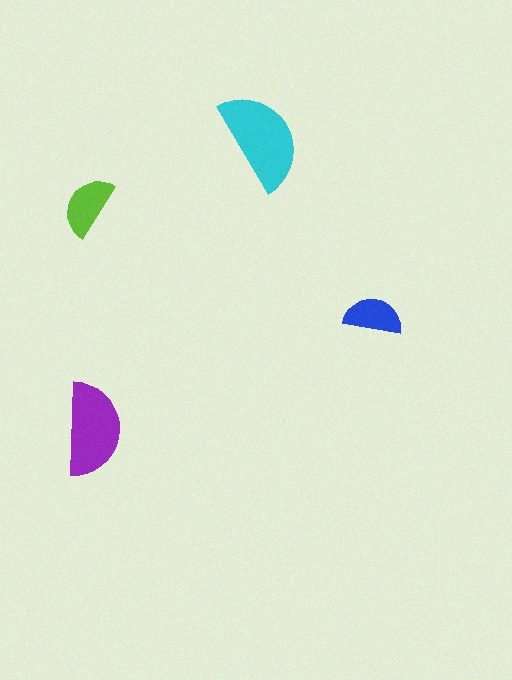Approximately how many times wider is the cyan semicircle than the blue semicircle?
About 1.5 times wider.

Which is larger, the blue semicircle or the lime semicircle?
The lime one.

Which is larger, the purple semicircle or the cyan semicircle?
The cyan one.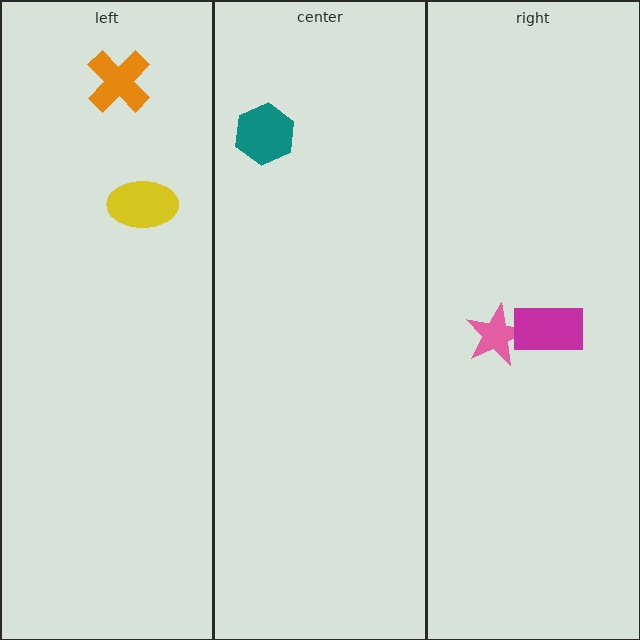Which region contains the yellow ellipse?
The left region.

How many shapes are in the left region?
2.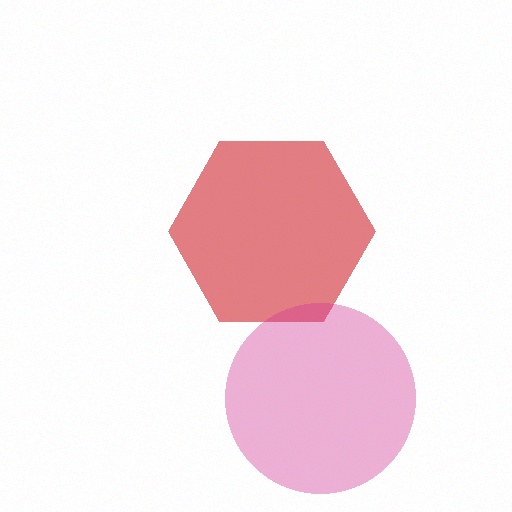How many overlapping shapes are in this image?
There are 2 overlapping shapes in the image.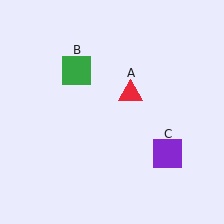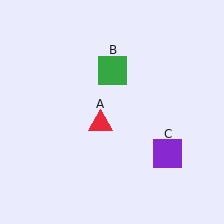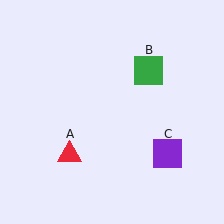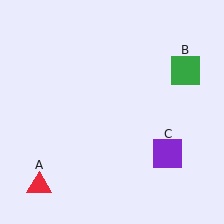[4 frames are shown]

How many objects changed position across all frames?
2 objects changed position: red triangle (object A), green square (object B).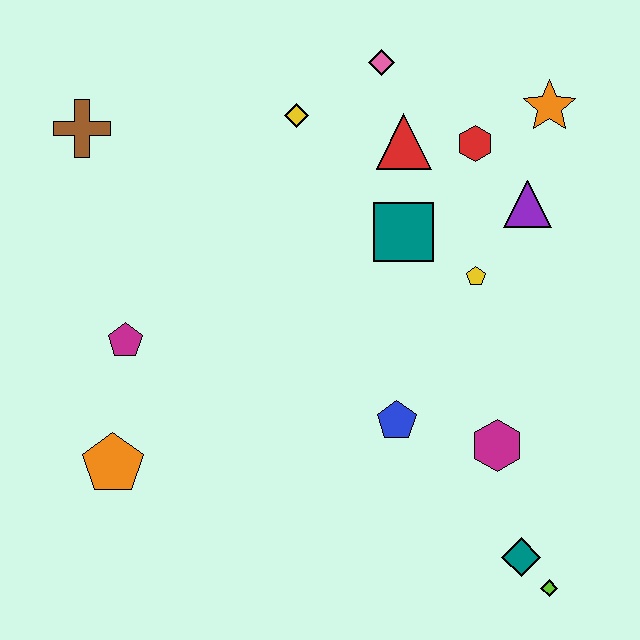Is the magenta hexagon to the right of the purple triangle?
No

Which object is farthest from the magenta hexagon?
The brown cross is farthest from the magenta hexagon.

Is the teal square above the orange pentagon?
Yes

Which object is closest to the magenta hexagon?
The blue pentagon is closest to the magenta hexagon.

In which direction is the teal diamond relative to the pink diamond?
The teal diamond is below the pink diamond.